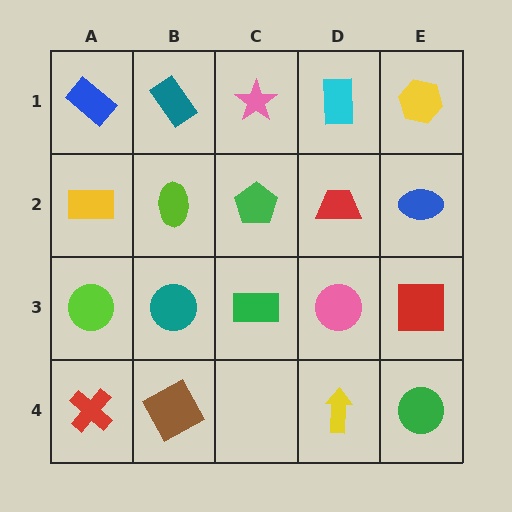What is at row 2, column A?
A yellow rectangle.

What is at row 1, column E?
A yellow hexagon.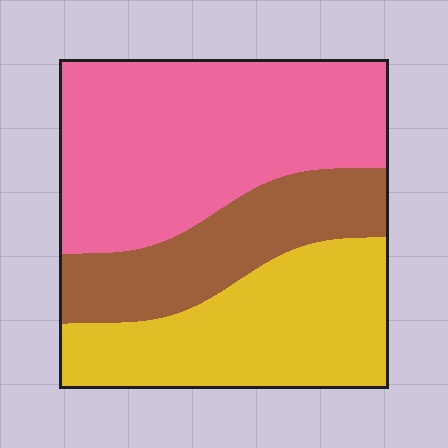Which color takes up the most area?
Pink, at roughly 45%.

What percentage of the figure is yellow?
Yellow takes up about one third (1/3) of the figure.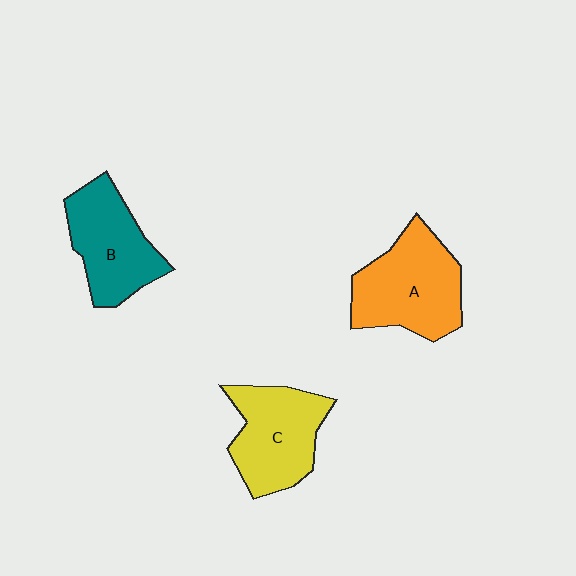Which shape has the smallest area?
Shape B (teal).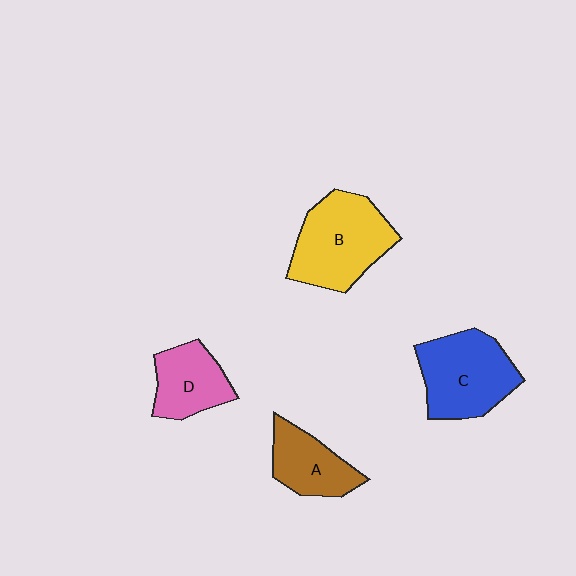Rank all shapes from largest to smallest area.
From largest to smallest: B (yellow), C (blue), D (pink), A (brown).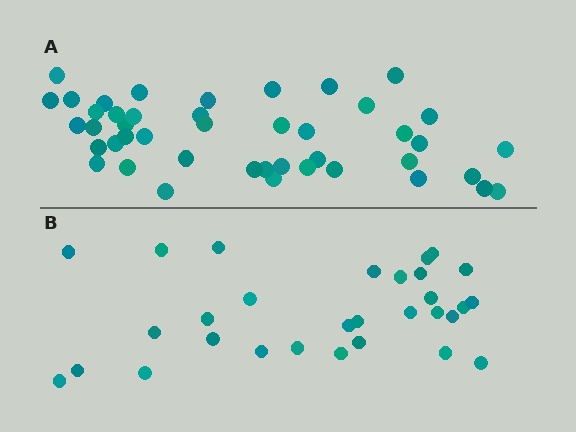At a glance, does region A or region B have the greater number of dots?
Region A (the top region) has more dots.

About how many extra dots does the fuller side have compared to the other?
Region A has approximately 15 more dots than region B.